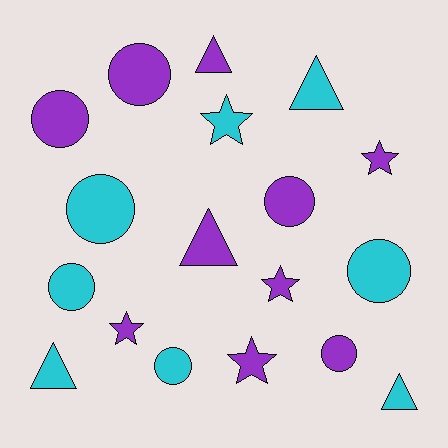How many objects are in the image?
There are 18 objects.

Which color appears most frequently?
Purple, with 10 objects.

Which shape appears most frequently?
Circle, with 8 objects.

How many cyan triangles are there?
There are 3 cyan triangles.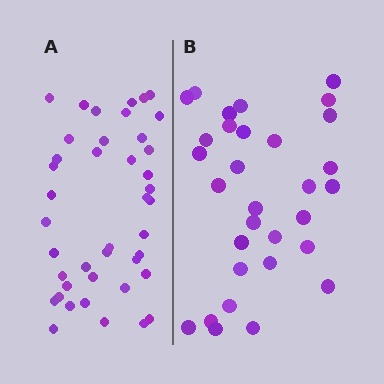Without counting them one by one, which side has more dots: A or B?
Region A (the left region) has more dots.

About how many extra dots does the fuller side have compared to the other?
Region A has roughly 12 or so more dots than region B.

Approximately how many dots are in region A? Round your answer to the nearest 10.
About 40 dots. (The exact count is 42, which rounds to 40.)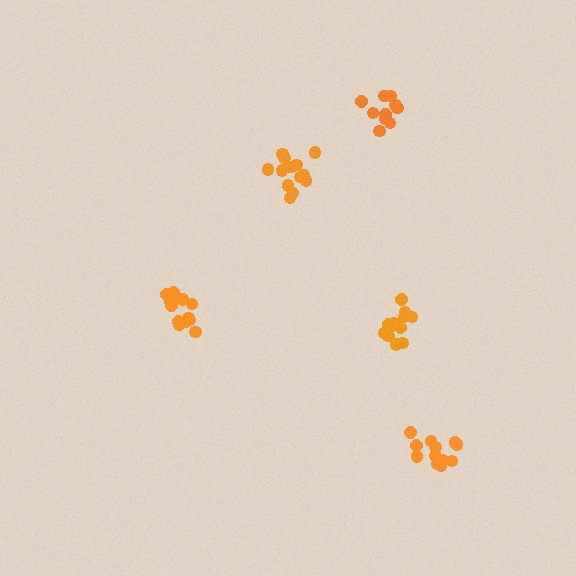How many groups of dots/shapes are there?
There are 5 groups.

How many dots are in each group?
Group 1: 14 dots, Group 2: 14 dots, Group 3: 10 dots, Group 4: 13 dots, Group 5: 13 dots (64 total).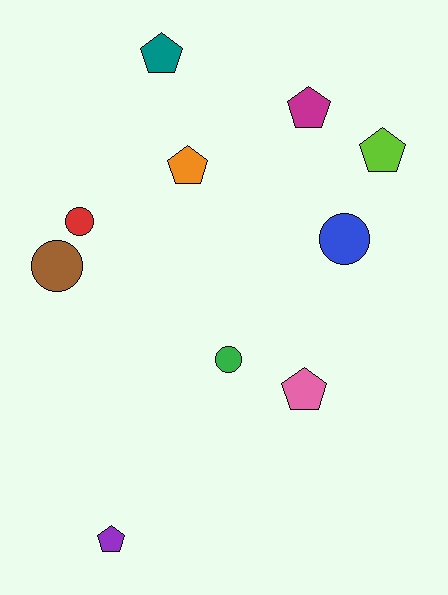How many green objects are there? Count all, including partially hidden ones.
There is 1 green object.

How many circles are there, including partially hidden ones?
There are 4 circles.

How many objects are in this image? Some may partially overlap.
There are 10 objects.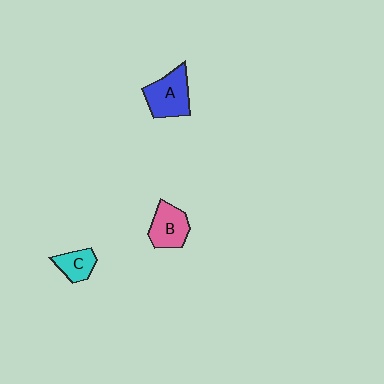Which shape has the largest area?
Shape A (blue).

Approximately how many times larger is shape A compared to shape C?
Approximately 1.7 times.